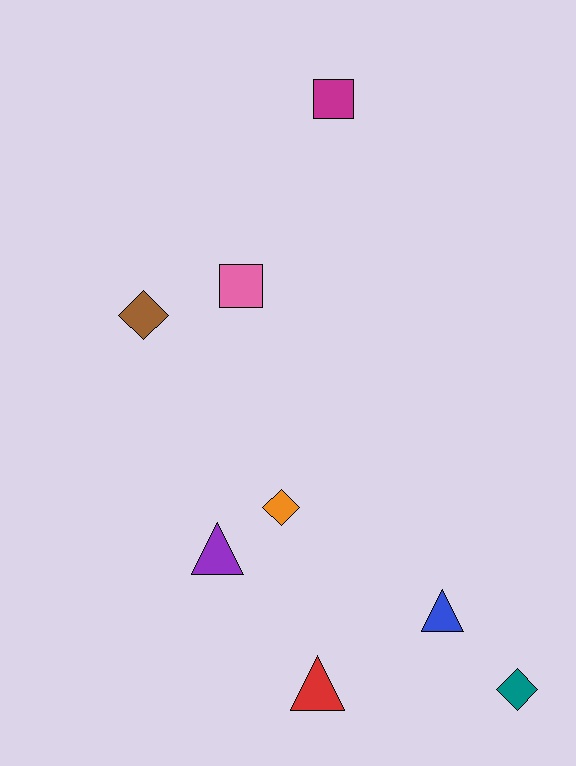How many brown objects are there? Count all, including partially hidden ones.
There is 1 brown object.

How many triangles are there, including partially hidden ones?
There are 3 triangles.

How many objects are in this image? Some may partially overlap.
There are 8 objects.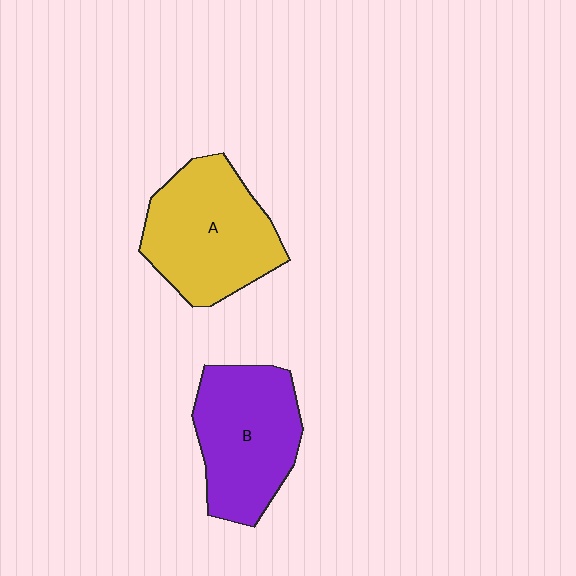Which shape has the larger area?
Shape A (yellow).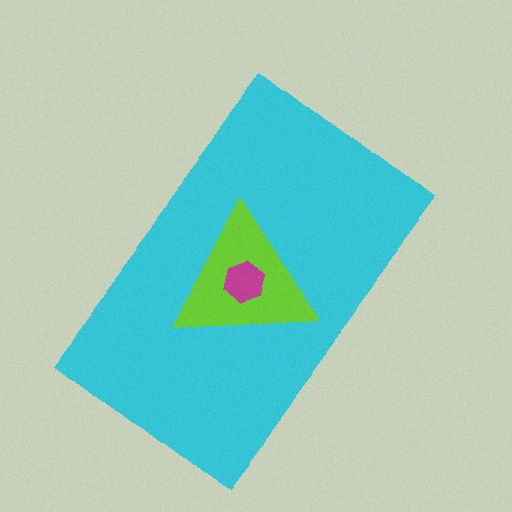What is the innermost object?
The magenta hexagon.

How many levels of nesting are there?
3.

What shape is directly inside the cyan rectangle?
The lime triangle.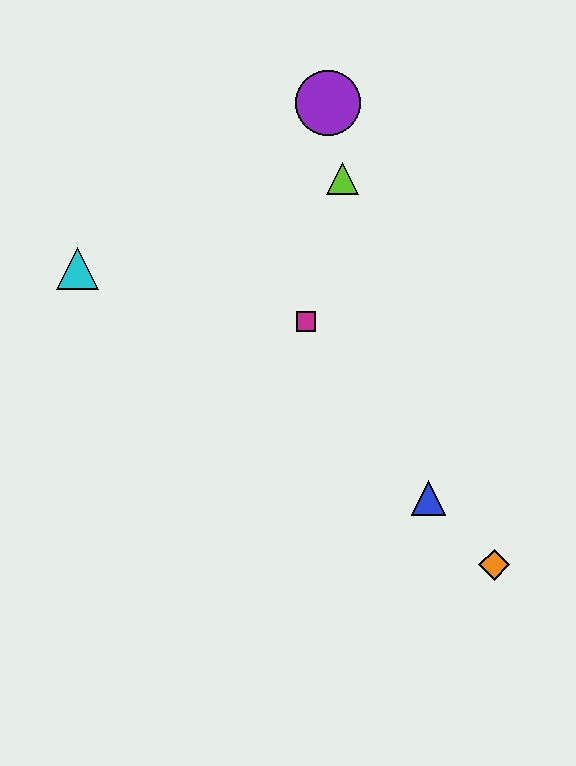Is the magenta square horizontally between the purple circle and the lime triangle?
No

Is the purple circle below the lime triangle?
No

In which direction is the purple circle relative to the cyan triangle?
The purple circle is to the right of the cyan triangle.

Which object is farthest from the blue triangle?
The cyan triangle is farthest from the blue triangle.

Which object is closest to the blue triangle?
The orange diamond is closest to the blue triangle.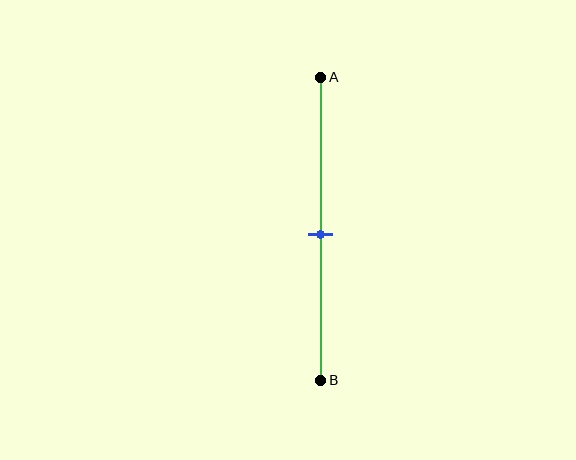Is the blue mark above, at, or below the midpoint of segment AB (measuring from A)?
The blue mark is approximately at the midpoint of segment AB.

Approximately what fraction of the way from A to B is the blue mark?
The blue mark is approximately 50% of the way from A to B.